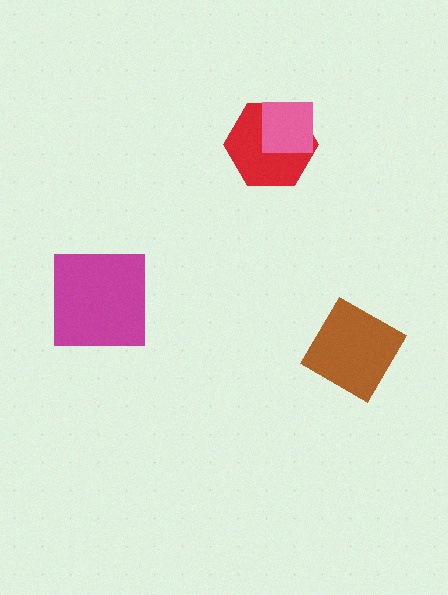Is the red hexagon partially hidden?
Yes, it is partially covered by another shape.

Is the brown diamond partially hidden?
No, no other shape covers it.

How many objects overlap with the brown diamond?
0 objects overlap with the brown diamond.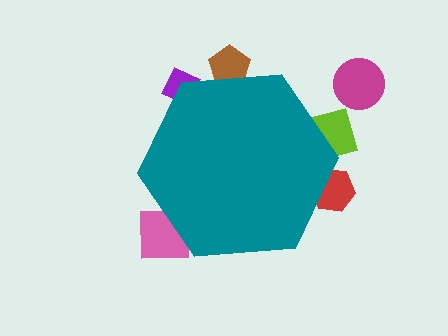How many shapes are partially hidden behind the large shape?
5 shapes are partially hidden.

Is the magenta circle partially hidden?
No, the magenta circle is fully visible.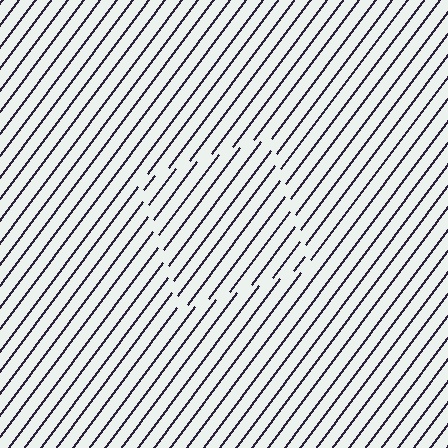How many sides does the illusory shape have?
4 sides — the line-ends trace a square.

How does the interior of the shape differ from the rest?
The interior of the shape contains the same grating, shifted by half a period — the contour is defined by the phase discontinuity where line-ends from the inner and outer gratings abut.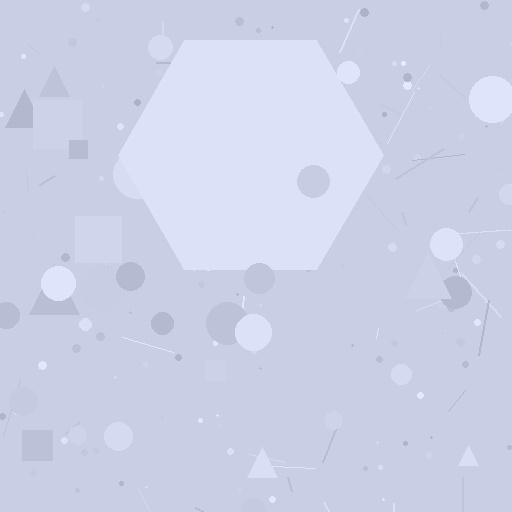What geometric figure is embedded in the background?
A hexagon is embedded in the background.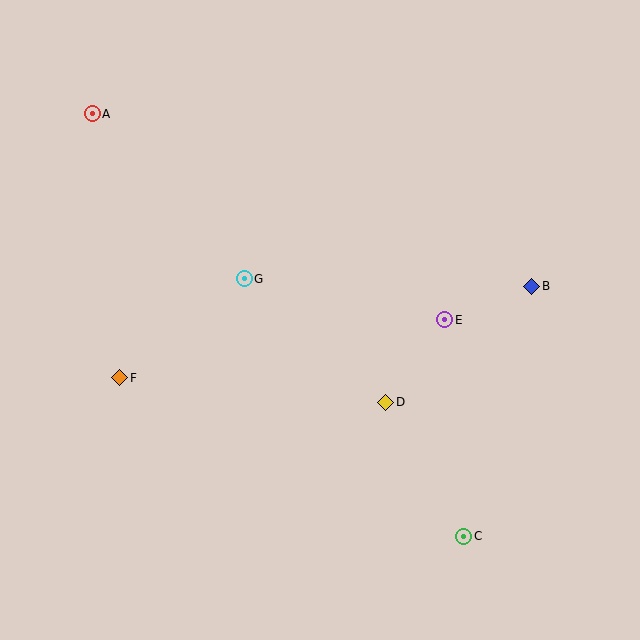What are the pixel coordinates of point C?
Point C is at (464, 536).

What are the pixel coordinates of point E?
Point E is at (445, 320).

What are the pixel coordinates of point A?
Point A is at (92, 114).